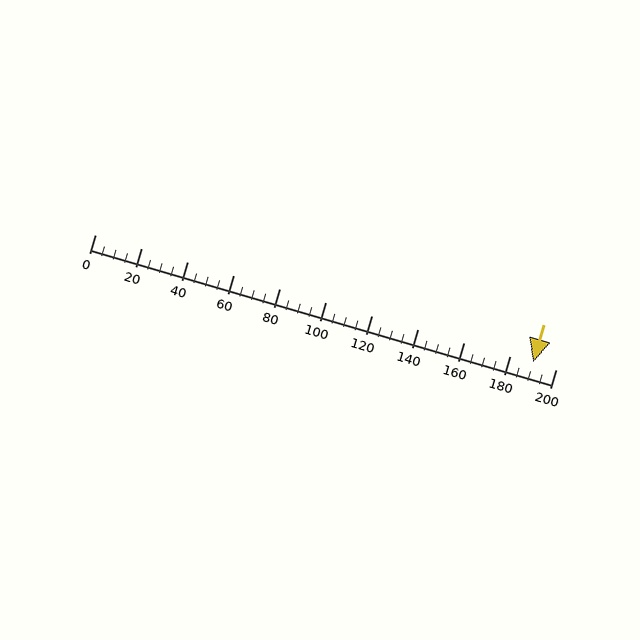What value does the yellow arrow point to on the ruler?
The yellow arrow points to approximately 190.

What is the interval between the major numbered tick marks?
The major tick marks are spaced 20 units apart.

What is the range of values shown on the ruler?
The ruler shows values from 0 to 200.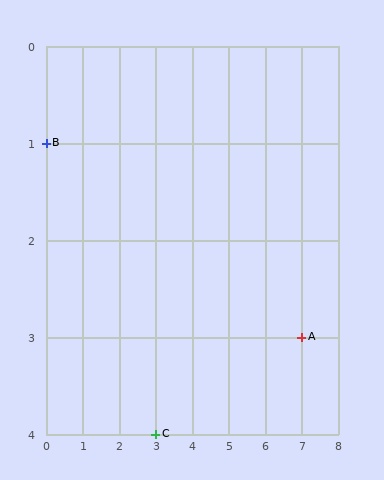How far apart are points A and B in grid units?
Points A and B are 7 columns and 2 rows apart (about 7.3 grid units diagonally).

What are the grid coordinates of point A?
Point A is at grid coordinates (7, 3).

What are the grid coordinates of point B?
Point B is at grid coordinates (0, 1).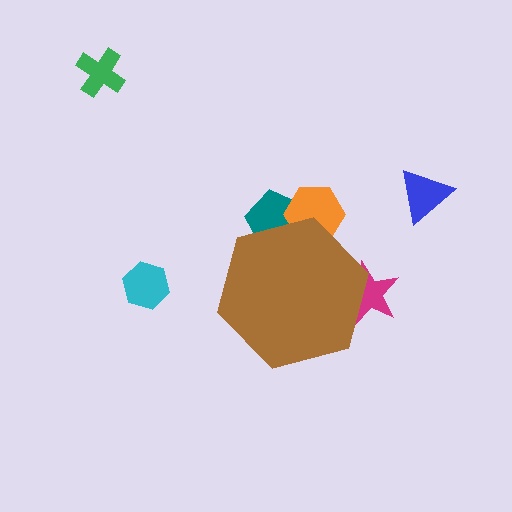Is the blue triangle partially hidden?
No, the blue triangle is fully visible.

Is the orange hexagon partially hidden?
Yes, the orange hexagon is partially hidden behind the brown hexagon.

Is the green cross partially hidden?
No, the green cross is fully visible.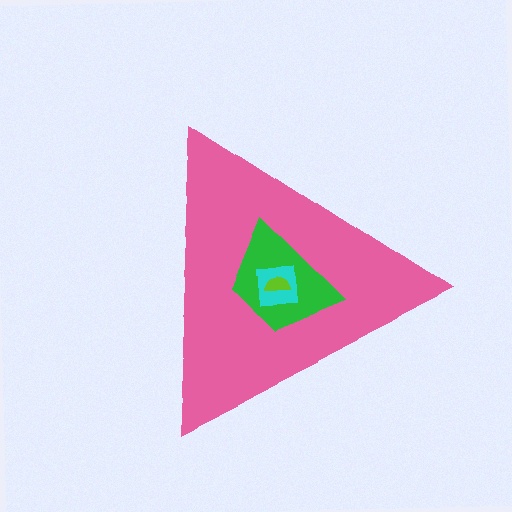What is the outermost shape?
The pink triangle.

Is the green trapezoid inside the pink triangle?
Yes.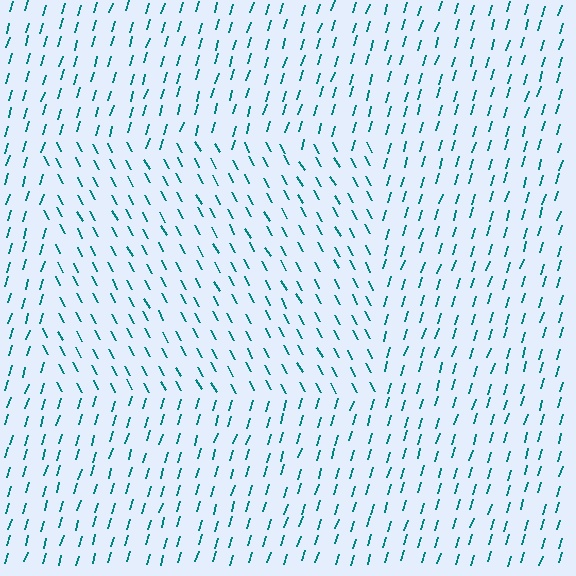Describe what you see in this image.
The image is filled with small teal line segments. A rectangle region in the image has lines oriented differently from the surrounding lines, creating a visible texture boundary.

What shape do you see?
I see a rectangle.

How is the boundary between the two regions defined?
The boundary is defined purely by a change in line orientation (approximately 45 degrees difference). All lines are the same color and thickness.